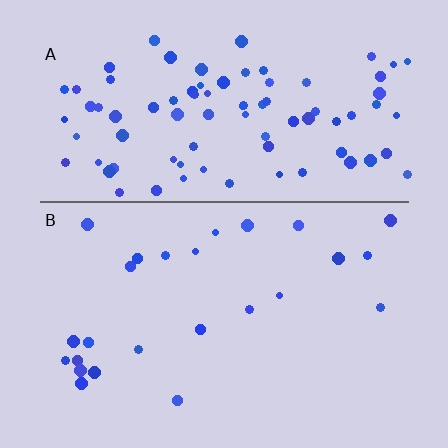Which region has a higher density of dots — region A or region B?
A (the top).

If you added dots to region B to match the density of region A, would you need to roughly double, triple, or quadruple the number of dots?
Approximately quadruple.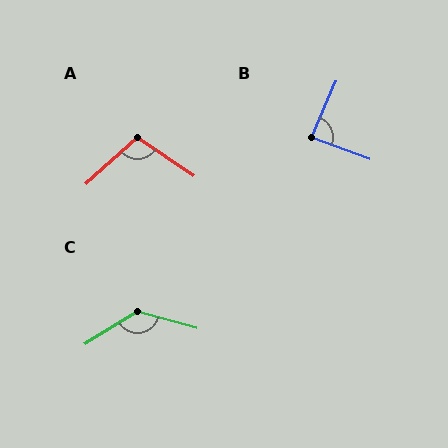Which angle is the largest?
C, at approximately 133 degrees.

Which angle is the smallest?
B, at approximately 87 degrees.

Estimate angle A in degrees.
Approximately 104 degrees.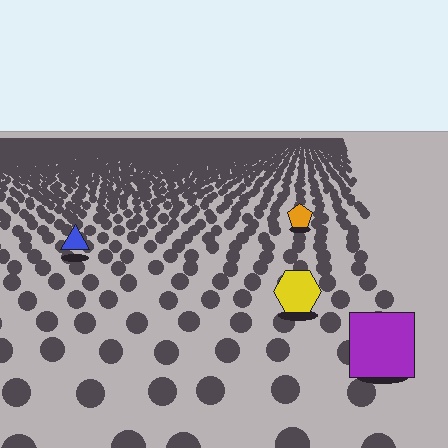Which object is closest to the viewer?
The purple square is closest. The texture marks near it are larger and more spread out.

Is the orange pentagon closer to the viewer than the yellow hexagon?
No. The yellow hexagon is closer — you can tell from the texture gradient: the ground texture is coarser near it.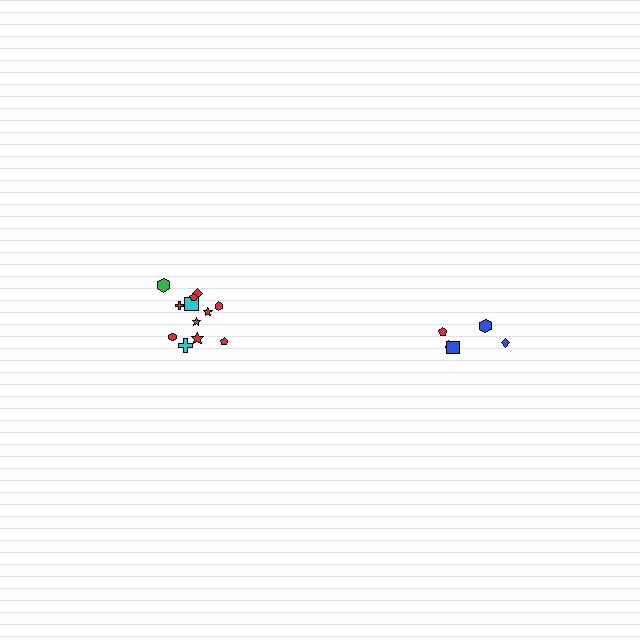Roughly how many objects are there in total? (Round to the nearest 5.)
Roughly 15 objects in total.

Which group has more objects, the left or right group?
The left group.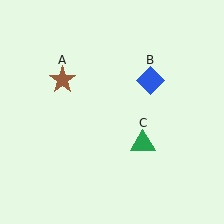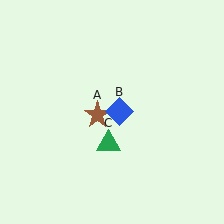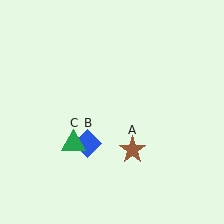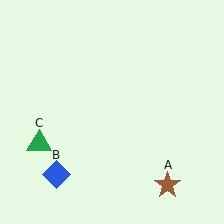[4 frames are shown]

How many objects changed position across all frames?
3 objects changed position: brown star (object A), blue diamond (object B), green triangle (object C).